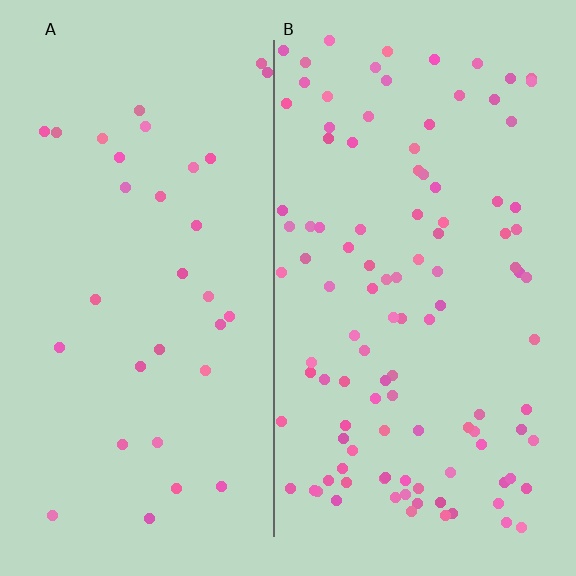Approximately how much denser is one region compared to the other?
Approximately 3.3× — region B over region A.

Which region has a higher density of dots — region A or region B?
B (the right).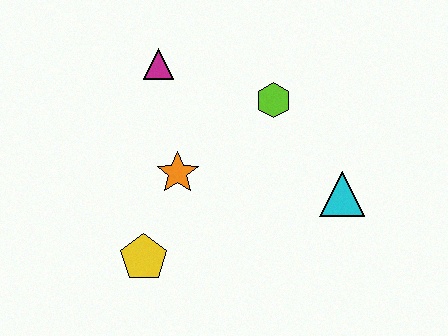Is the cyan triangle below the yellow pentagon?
No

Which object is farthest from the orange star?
The cyan triangle is farthest from the orange star.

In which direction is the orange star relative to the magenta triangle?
The orange star is below the magenta triangle.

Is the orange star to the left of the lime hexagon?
Yes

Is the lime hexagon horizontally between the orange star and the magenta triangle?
No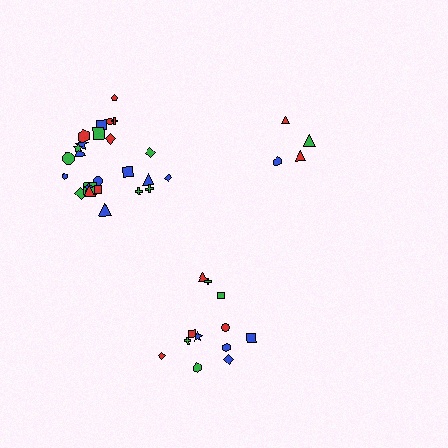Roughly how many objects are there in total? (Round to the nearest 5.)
Roughly 40 objects in total.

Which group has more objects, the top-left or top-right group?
The top-left group.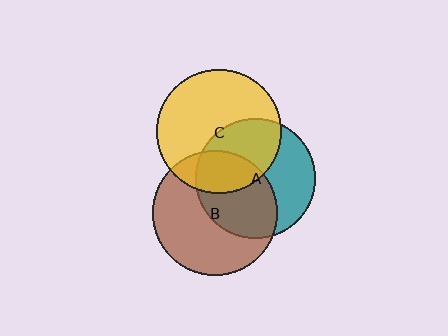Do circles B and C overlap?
Yes.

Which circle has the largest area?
Circle B (brown).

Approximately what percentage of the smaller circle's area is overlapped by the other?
Approximately 25%.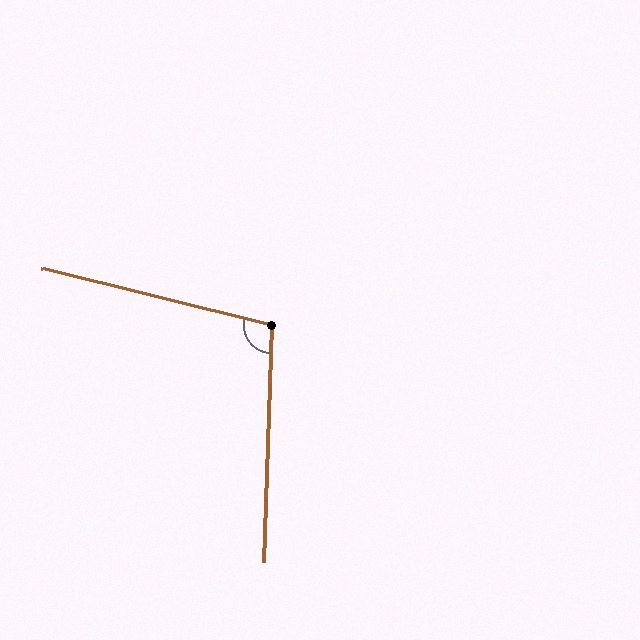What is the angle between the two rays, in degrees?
Approximately 102 degrees.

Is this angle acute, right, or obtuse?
It is obtuse.